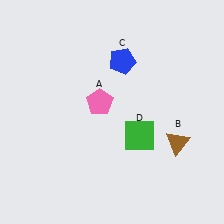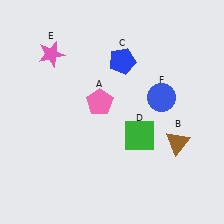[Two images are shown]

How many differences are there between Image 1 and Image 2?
There are 2 differences between the two images.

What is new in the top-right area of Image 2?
A blue circle (F) was added in the top-right area of Image 2.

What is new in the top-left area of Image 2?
A pink star (E) was added in the top-left area of Image 2.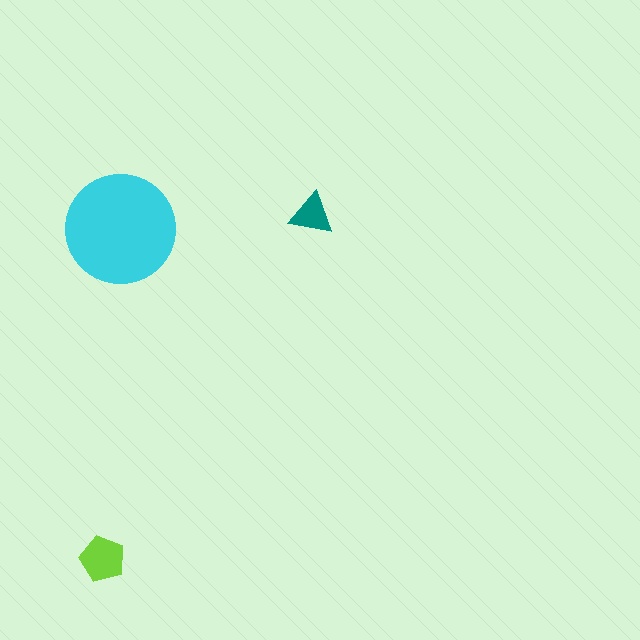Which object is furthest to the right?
The teal triangle is rightmost.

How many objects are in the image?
There are 3 objects in the image.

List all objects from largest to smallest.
The cyan circle, the lime pentagon, the teal triangle.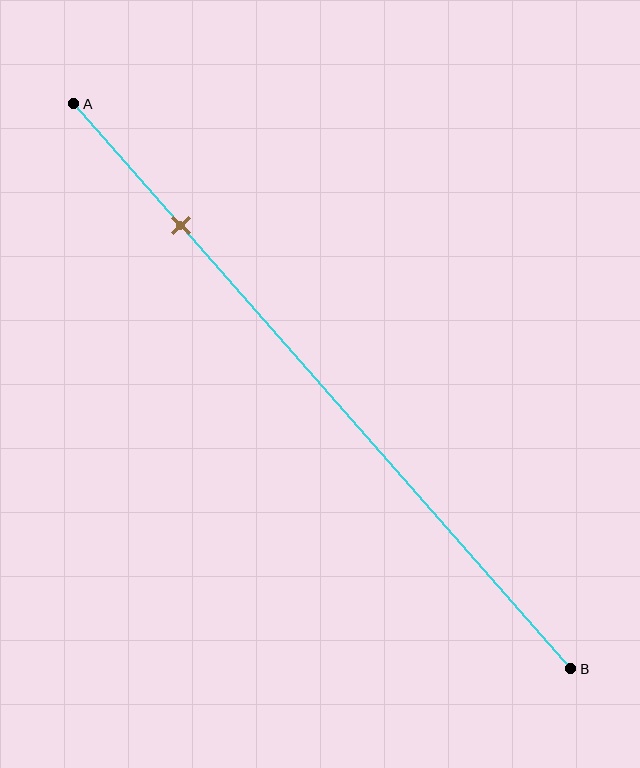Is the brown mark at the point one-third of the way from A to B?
No, the mark is at about 20% from A, not at the 33% one-third point.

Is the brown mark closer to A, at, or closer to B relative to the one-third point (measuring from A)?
The brown mark is closer to point A than the one-third point of segment AB.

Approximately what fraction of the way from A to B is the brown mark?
The brown mark is approximately 20% of the way from A to B.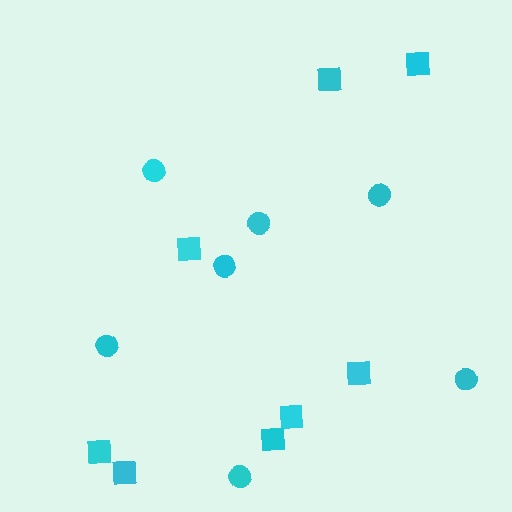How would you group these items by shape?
There are 2 groups: one group of squares (8) and one group of circles (7).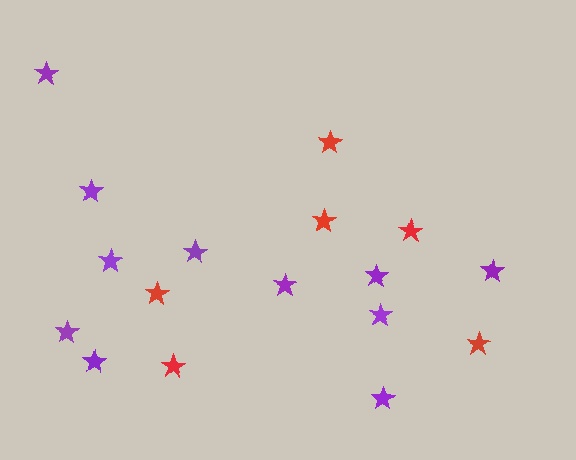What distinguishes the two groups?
There are 2 groups: one group of purple stars (11) and one group of red stars (6).